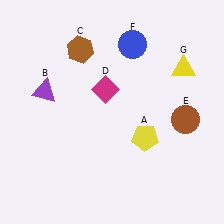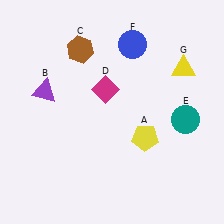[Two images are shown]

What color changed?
The circle (E) changed from brown in Image 1 to teal in Image 2.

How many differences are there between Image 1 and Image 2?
There is 1 difference between the two images.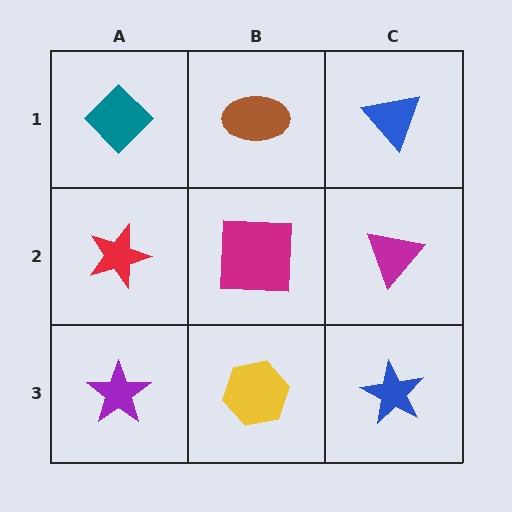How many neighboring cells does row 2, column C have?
3.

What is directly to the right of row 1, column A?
A brown ellipse.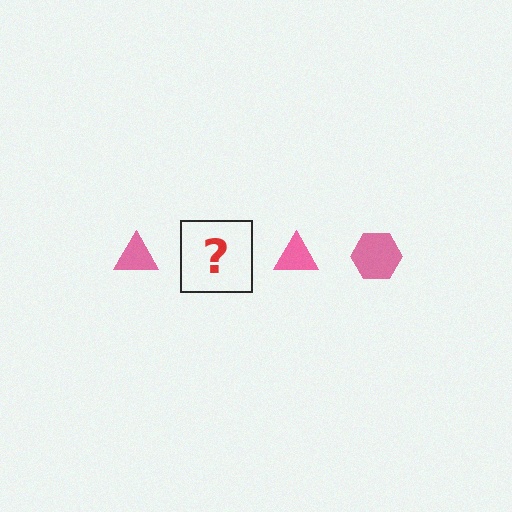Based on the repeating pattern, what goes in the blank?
The blank should be a pink hexagon.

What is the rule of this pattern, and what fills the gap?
The rule is that the pattern cycles through triangle, hexagon shapes in pink. The gap should be filled with a pink hexagon.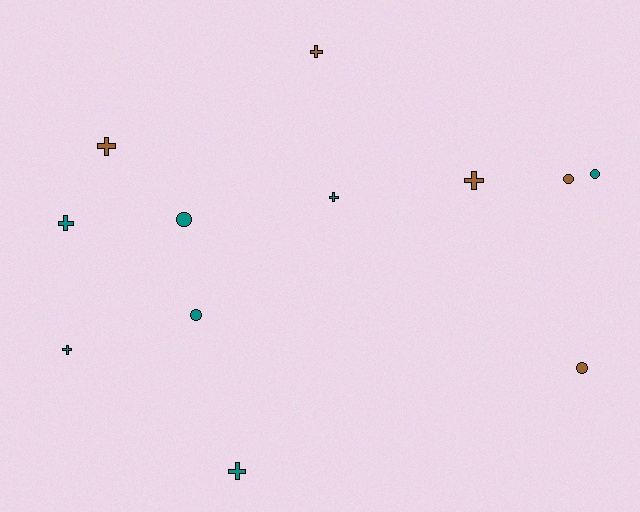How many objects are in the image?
There are 12 objects.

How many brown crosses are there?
There are 3 brown crosses.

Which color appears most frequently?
Teal, with 7 objects.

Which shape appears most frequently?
Cross, with 7 objects.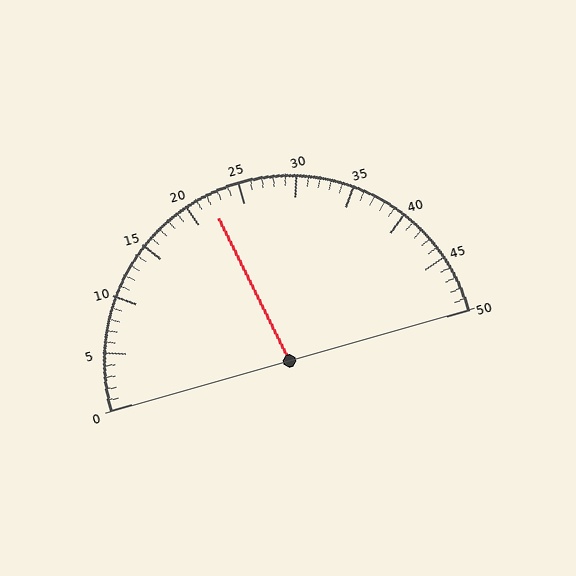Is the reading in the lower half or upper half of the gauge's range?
The reading is in the lower half of the range (0 to 50).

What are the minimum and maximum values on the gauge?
The gauge ranges from 0 to 50.